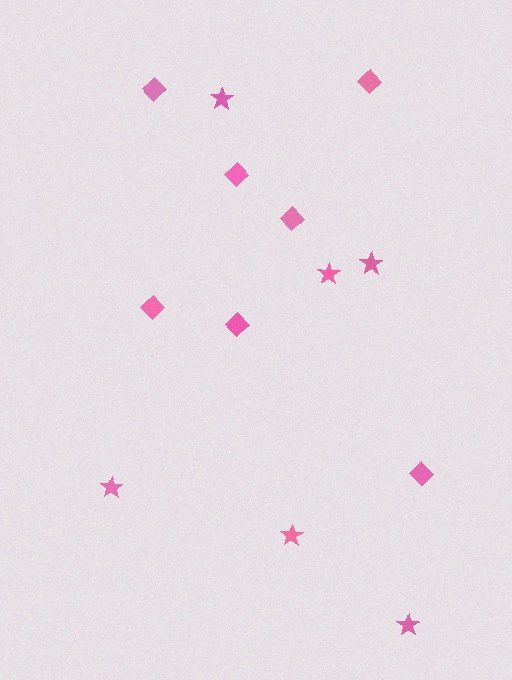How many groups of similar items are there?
There are 2 groups: one group of stars (6) and one group of diamonds (7).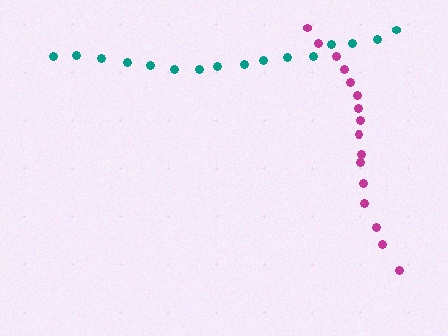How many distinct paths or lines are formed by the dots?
There are 2 distinct paths.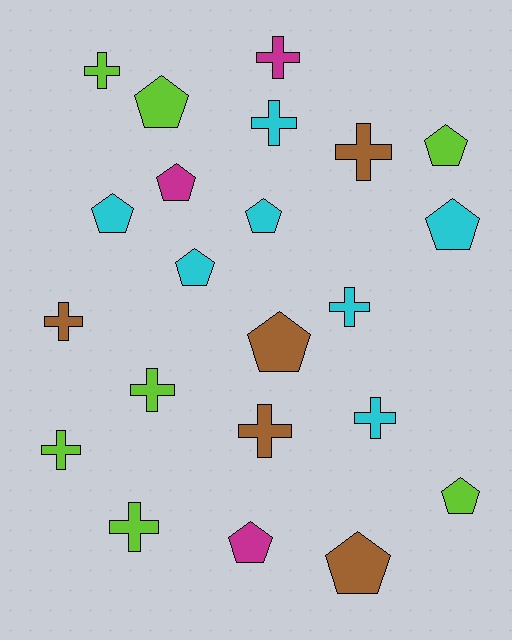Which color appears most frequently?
Cyan, with 7 objects.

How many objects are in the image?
There are 22 objects.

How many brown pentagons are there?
There are 2 brown pentagons.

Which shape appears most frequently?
Pentagon, with 11 objects.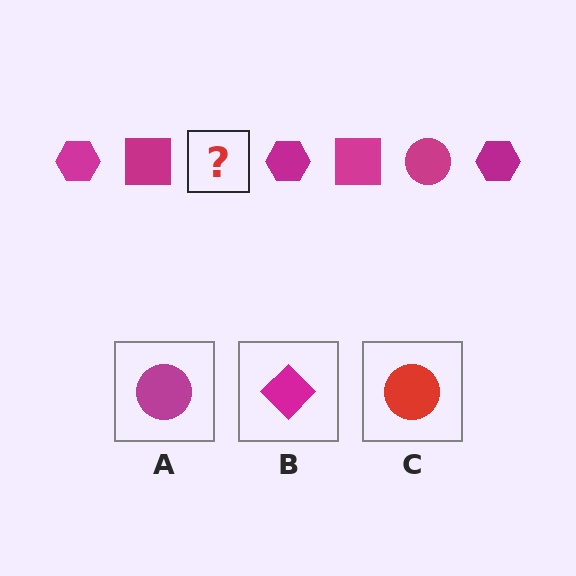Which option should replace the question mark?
Option A.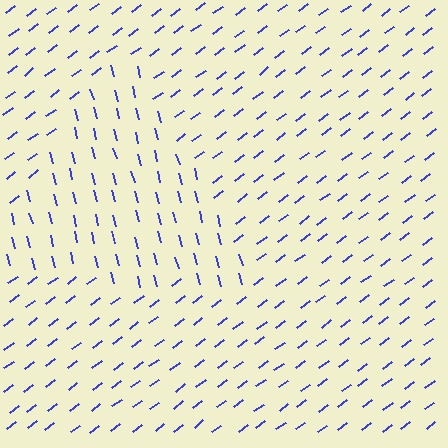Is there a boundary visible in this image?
Yes, there is a texture boundary formed by a change in line orientation.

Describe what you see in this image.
The image is filled with small blue line segments. A triangle region in the image has lines oriented differently from the surrounding lines, creating a visible texture boundary.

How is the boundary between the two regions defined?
The boundary is defined purely by a change in line orientation (approximately 68 degrees difference). All lines are the same color and thickness.